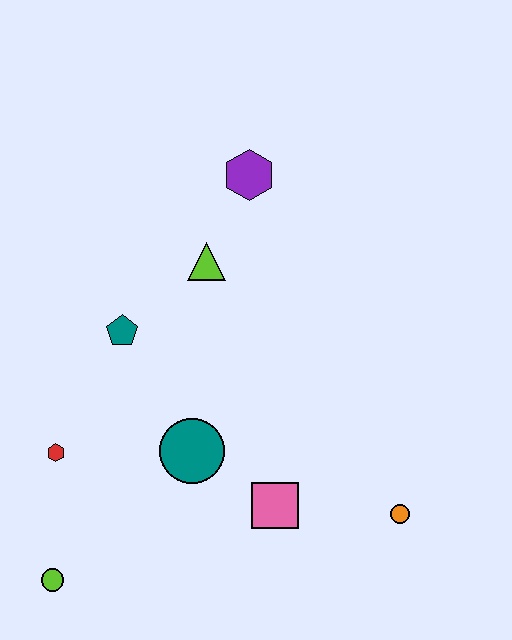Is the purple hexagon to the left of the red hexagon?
No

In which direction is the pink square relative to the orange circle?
The pink square is to the left of the orange circle.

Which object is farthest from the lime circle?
The purple hexagon is farthest from the lime circle.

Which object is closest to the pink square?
The teal circle is closest to the pink square.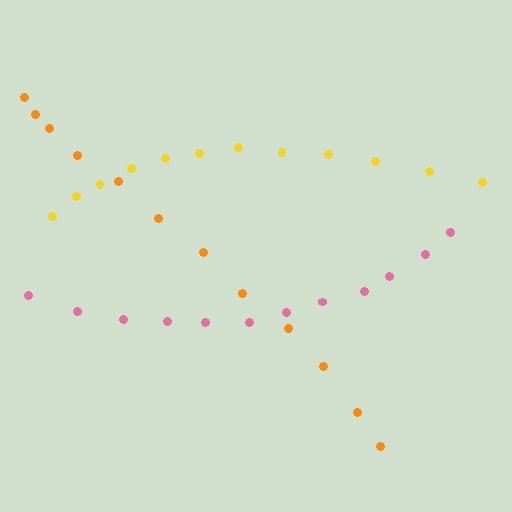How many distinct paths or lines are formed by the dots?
There are 3 distinct paths.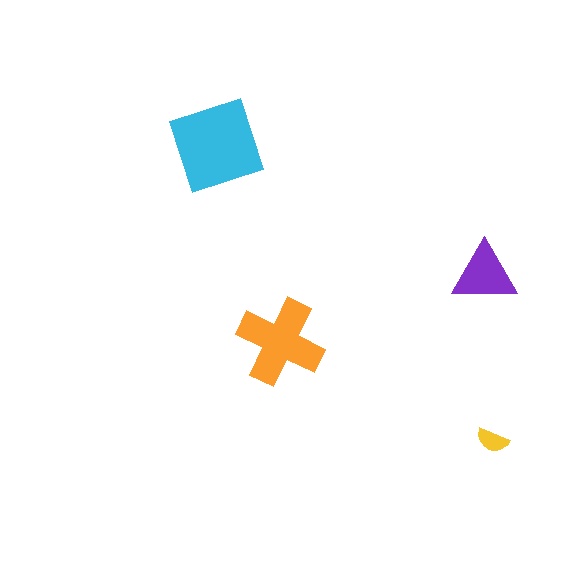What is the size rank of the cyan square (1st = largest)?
1st.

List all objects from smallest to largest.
The yellow semicircle, the purple triangle, the orange cross, the cyan square.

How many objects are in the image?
There are 4 objects in the image.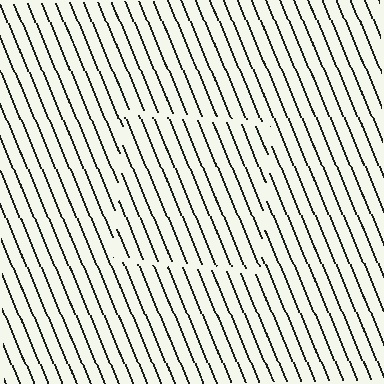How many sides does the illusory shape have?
4 sides — the line-ends trace a square.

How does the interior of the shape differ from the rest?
The interior of the shape contains the same grating, shifted by half a period — the contour is defined by the phase discontinuity where line-ends from the inner and outer gratings abut.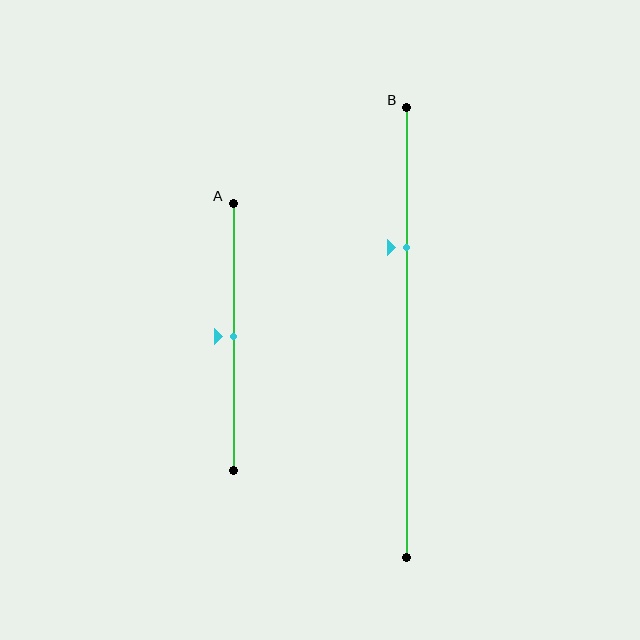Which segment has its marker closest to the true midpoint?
Segment A has its marker closest to the true midpoint.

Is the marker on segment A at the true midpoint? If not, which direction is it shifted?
Yes, the marker on segment A is at the true midpoint.